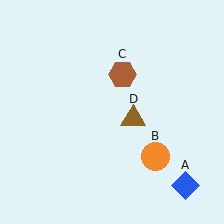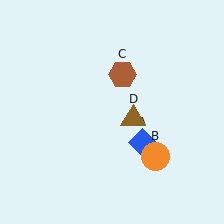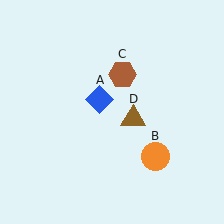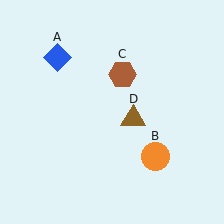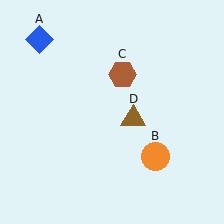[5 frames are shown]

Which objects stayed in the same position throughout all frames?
Orange circle (object B) and brown hexagon (object C) and brown triangle (object D) remained stationary.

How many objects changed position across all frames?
1 object changed position: blue diamond (object A).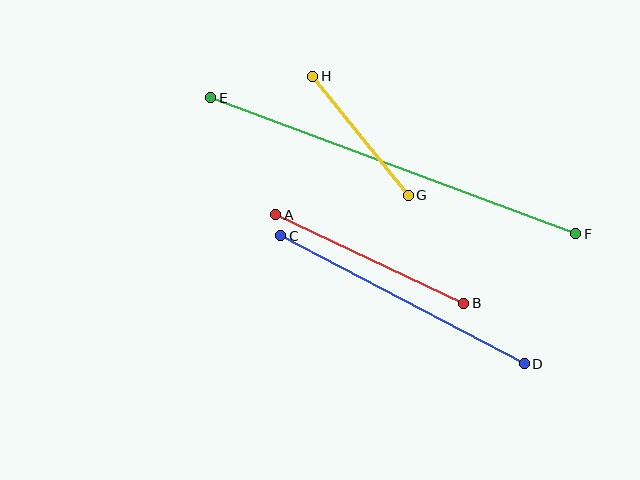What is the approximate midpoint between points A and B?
The midpoint is at approximately (370, 259) pixels.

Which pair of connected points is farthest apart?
Points E and F are farthest apart.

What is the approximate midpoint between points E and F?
The midpoint is at approximately (393, 166) pixels.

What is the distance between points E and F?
The distance is approximately 389 pixels.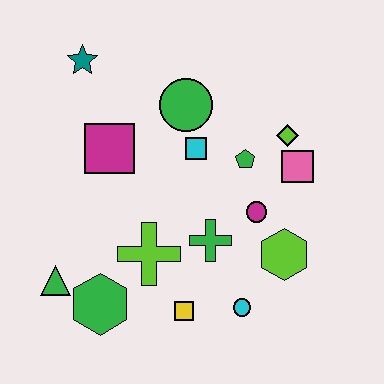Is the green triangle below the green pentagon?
Yes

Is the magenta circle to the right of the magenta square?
Yes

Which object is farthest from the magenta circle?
The teal star is farthest from the magenta circle.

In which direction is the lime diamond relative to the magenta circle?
The lime diamond is above the magenta circle.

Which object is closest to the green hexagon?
The green triangle is closest to the green hexagon.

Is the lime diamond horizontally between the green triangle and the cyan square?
No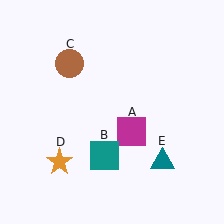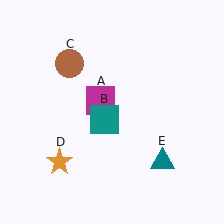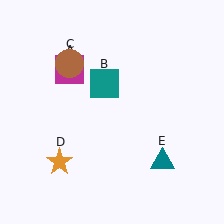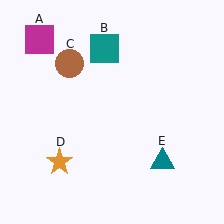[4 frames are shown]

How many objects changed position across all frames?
2 objects changed position: magenta square (object A), teal square (object B).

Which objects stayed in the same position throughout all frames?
Brown circle (object C) and orange star (object D) and teal triangle (object E) remained stationary.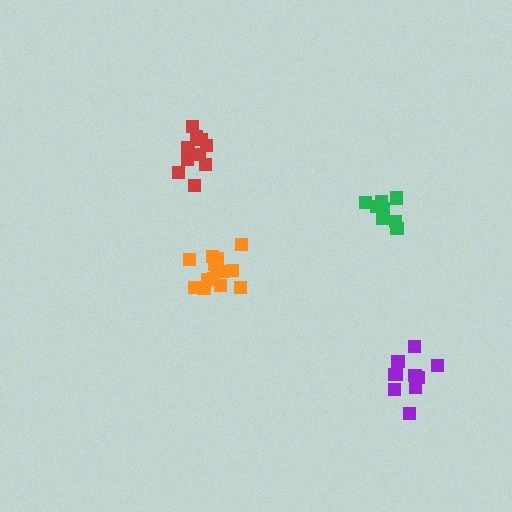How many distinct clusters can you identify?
There are 4 distinct clusters.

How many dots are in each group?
Group 1: 11 dots, Group 2: 14 dots, Group 3: 8 dots, Group 4: 10 dots (43 total).